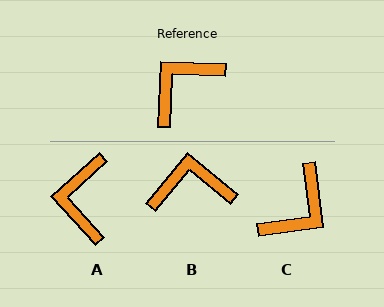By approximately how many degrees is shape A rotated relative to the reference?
Approximately 45 degrees counter-clockwise.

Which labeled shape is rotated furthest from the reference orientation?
C, about 170 degrees away.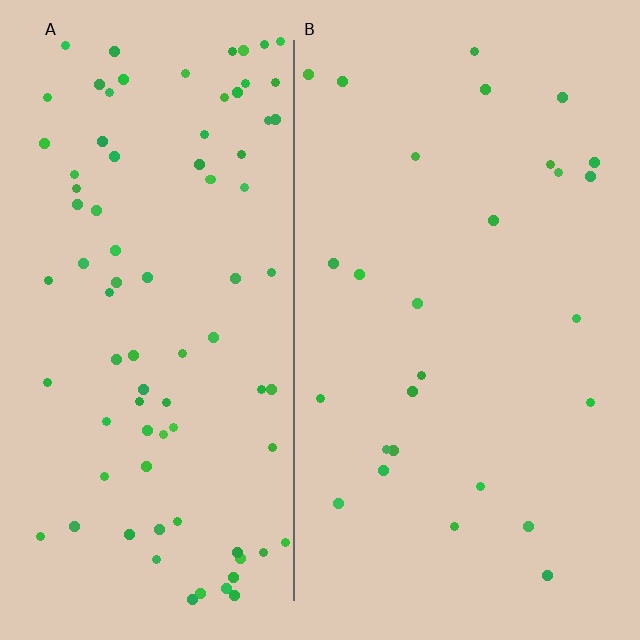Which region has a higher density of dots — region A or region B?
A (the left).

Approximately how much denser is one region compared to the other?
Approximately 3.1× — region A over region B.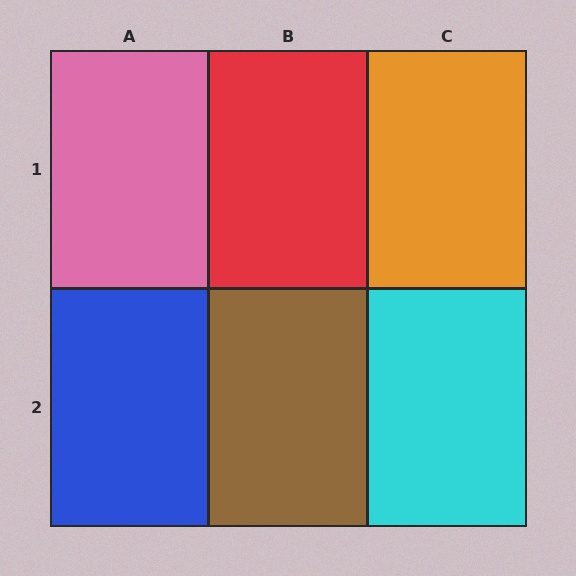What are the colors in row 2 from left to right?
Blue, brown, cyan.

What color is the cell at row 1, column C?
Orange.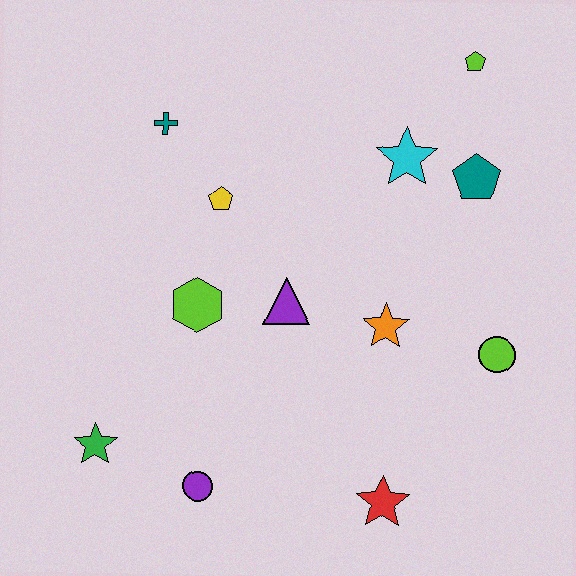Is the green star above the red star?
Yes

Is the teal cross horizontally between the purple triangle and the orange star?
No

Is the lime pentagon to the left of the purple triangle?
No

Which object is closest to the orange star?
The purple triangle is closest to the orange star.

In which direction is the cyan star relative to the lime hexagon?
The cyan star is to the right of the lime hexagon.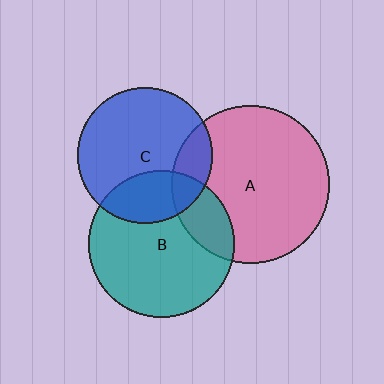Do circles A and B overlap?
Yes.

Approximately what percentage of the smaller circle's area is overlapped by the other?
Approximately 20%.